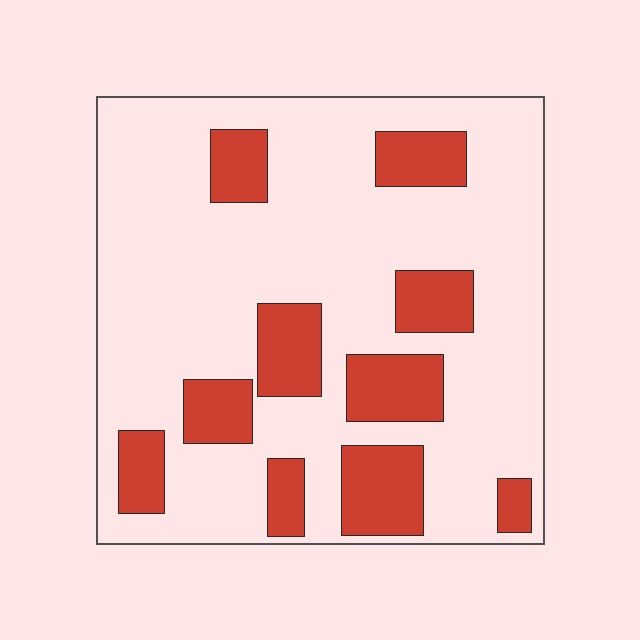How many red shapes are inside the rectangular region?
10.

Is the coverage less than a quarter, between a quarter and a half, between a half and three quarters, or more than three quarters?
Less than a quarter.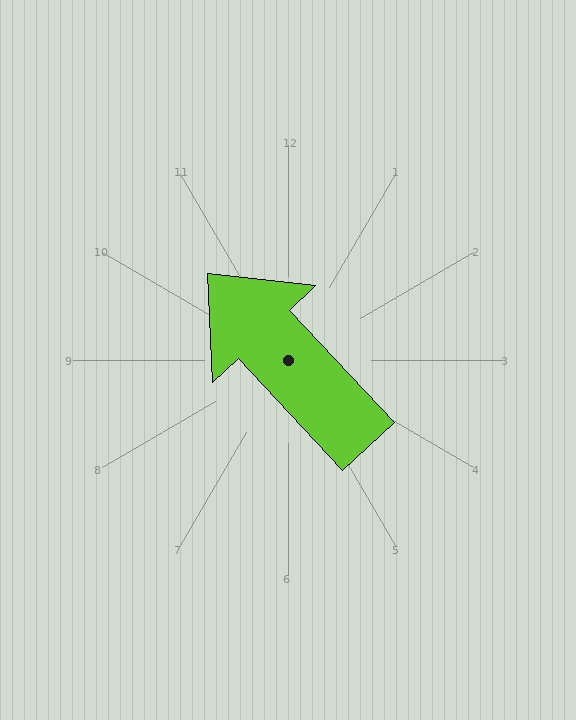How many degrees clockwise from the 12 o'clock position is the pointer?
Approximately 317 degrees.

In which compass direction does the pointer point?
Northwest.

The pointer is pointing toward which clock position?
Roughly 11 o'clock.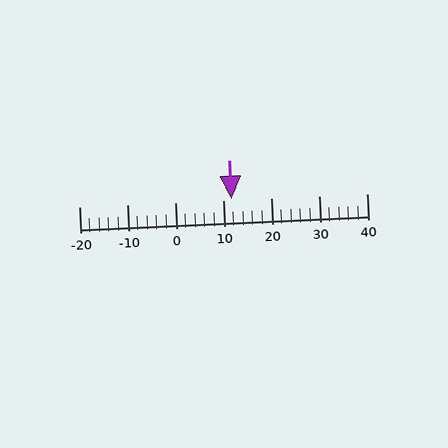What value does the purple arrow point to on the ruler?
The purple arrow points to approximately 12.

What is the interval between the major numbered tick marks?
The major tick marks are spaced 10 units apart.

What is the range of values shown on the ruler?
The ruler shows values from -20 to 40.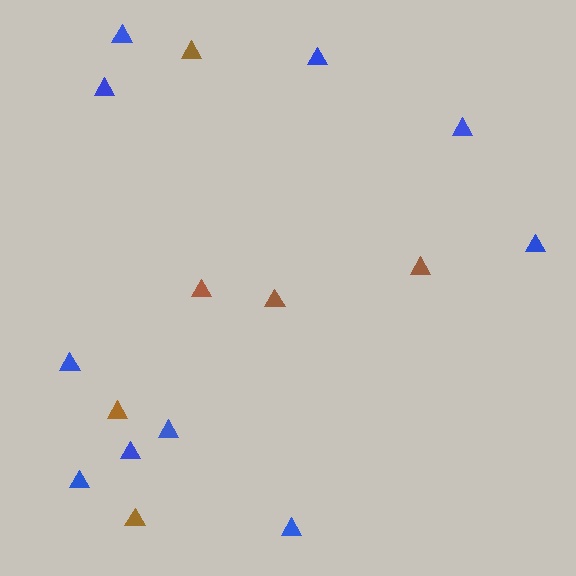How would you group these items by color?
There are 2 groups: one group of blue triangles (10) and one group of brown triangles (6).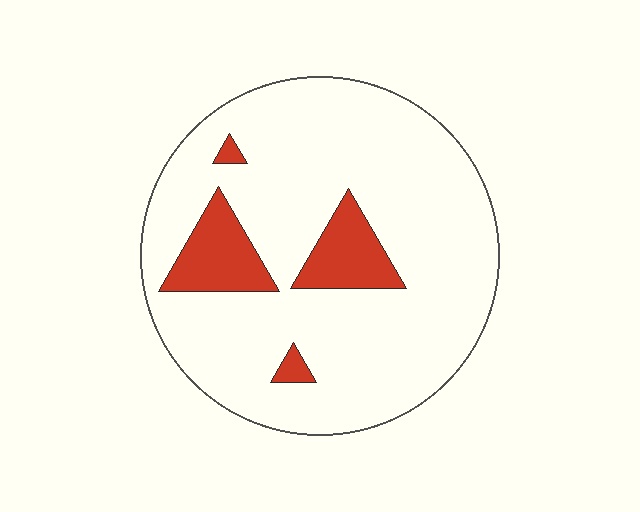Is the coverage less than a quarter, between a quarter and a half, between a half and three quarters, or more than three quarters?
Less than a quarter.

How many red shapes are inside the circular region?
4.